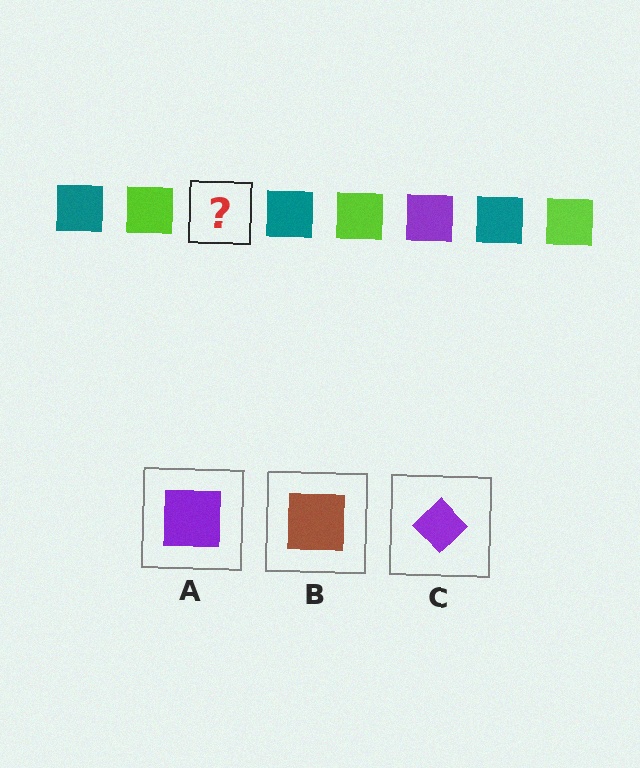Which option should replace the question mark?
Option A.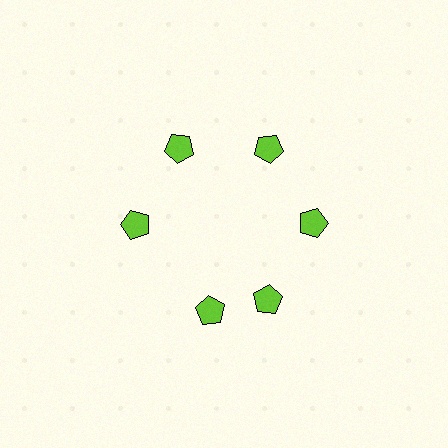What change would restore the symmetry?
The symmetry would be restored by rotating it back into even spacing with its neighbors so that all 6 pentagons sit at equal angles and equal distance from the center.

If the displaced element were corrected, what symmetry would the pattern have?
It would have 6-fold rotational symmetry — the pattern would map onto itself every 60 degrees.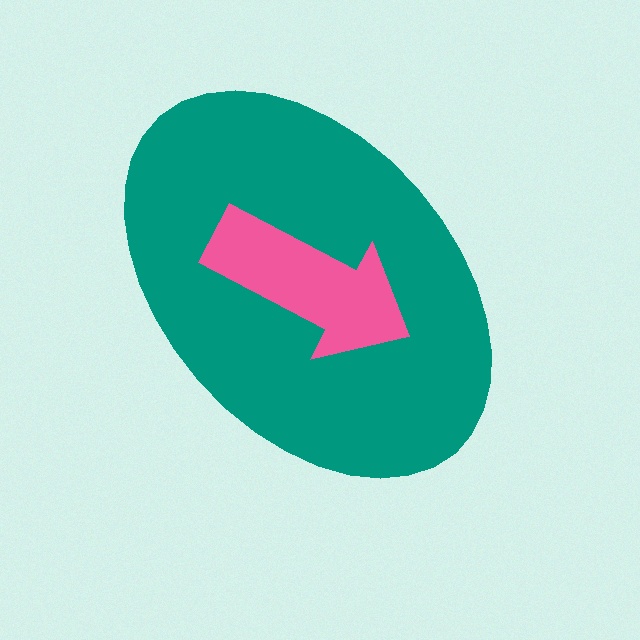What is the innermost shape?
The pink arrow.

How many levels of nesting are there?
2.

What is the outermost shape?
The teal ellipse.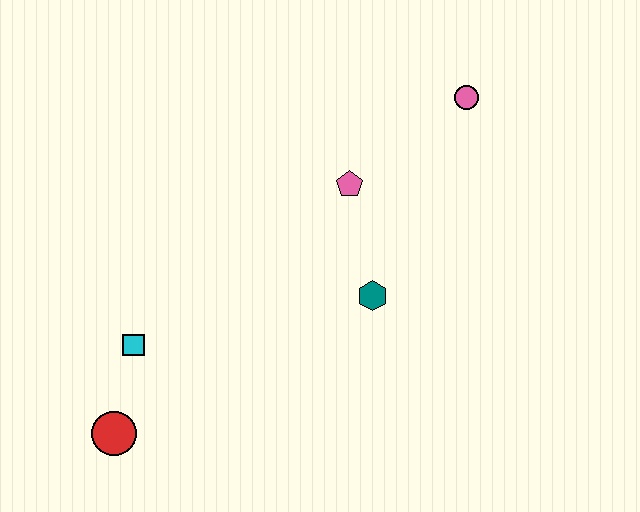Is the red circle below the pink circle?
Yes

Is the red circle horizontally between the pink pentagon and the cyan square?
No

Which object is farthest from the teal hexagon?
The red circle is farthest from the teal hexagon.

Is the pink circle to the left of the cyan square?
No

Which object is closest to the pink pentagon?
The teal hexagon is closest to the pink pentagon.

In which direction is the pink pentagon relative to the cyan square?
The pink pentagon is to the right of the cyan square.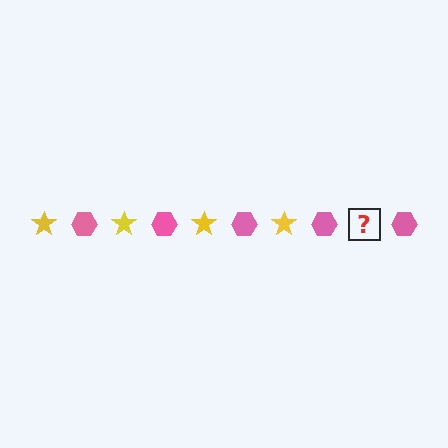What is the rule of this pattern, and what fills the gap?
The rule is that the pattern alternates between yellow star and pink hexagon. The gap should be filled with a yellow star.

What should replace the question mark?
The question mark should be replaced with a yellow star.